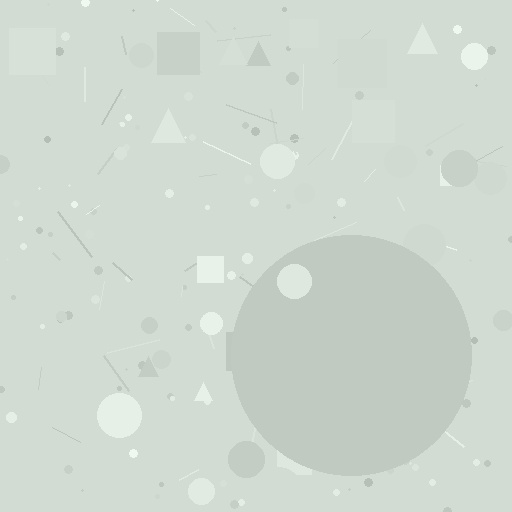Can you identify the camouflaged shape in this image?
The camouflaged shape is a circle.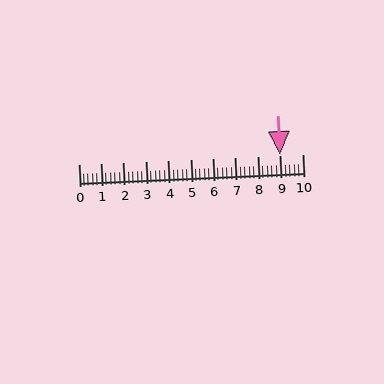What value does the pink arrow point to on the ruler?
The pink arrow points to approximately 9.0.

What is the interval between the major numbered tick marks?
The major tick marks are spaced 1 units apart.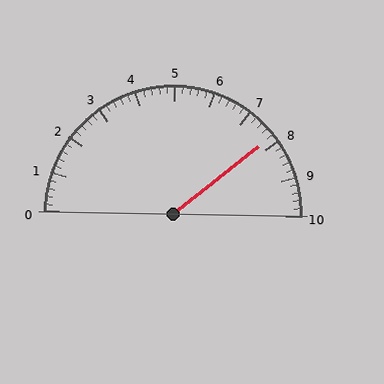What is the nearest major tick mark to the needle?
The nearest major tick mark is 8.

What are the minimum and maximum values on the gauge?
The gauge ranges from 0 to 10.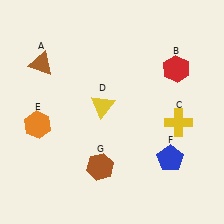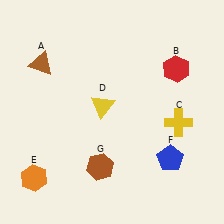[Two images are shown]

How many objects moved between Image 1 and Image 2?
1 object moved between the two images.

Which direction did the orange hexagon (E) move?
The orange hexagon (E) moved down.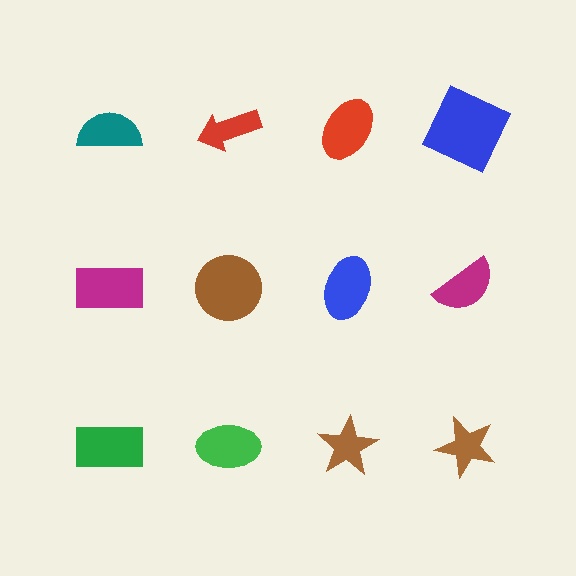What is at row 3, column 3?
A brown star.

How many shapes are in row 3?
4 shapes.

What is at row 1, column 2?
A red arrow.